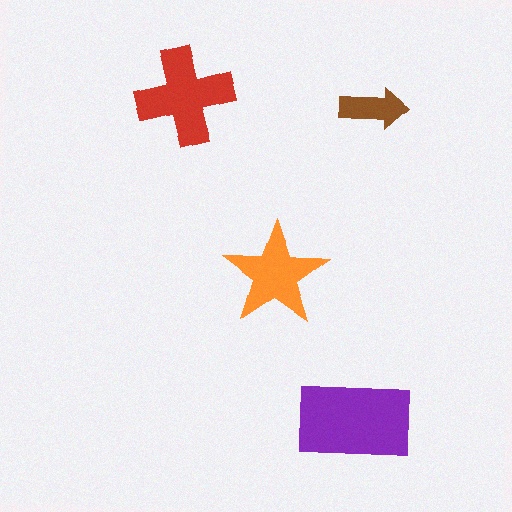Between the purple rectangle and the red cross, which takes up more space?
The purple rectangle.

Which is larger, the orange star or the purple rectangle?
The purple rectangle.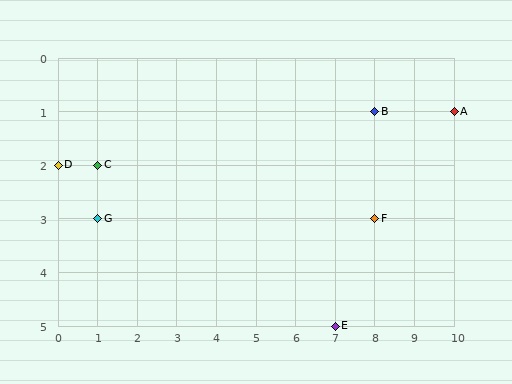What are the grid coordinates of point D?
Point D is at grid coordinates (0, 2).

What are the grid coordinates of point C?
Point C is at grid coordinates (1, 2).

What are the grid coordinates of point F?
Point F is at grid coordinates (8, 3).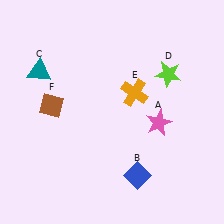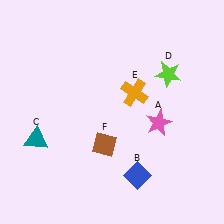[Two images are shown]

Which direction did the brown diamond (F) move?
The brown diamond (F) moved right.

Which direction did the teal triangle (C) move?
The teal triangle (C) moved down.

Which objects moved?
The objects that moved are: the teal triangle (C), the brown diamond (F).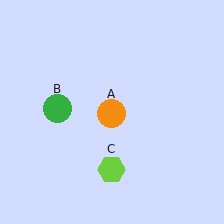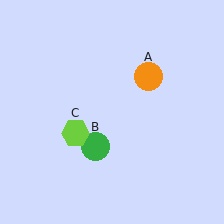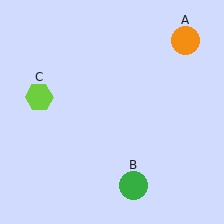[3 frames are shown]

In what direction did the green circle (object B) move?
The green circle (object B) moved down and to the right.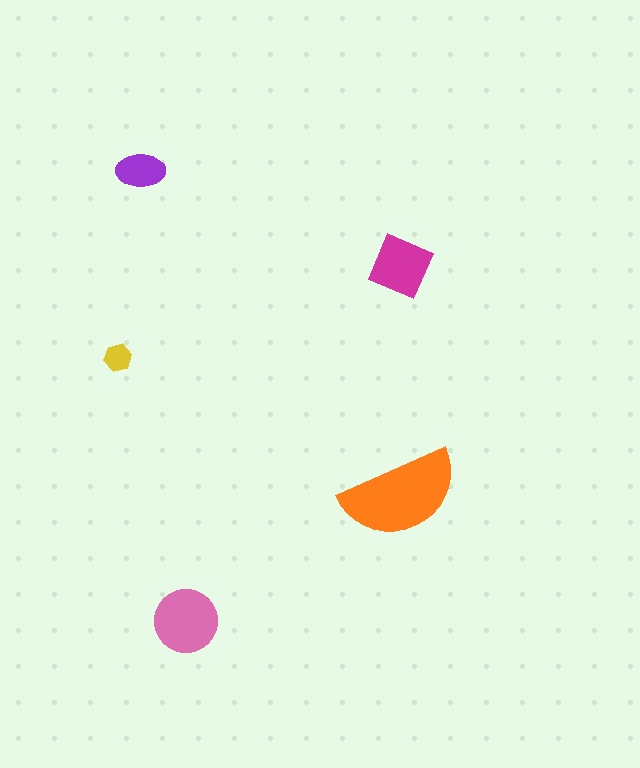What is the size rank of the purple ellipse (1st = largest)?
4th.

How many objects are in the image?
There are 5 objects in the image.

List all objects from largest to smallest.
The orange semicircle, the pink circle, the magenta diamond, the purple ellipse, the yellow hexagon.